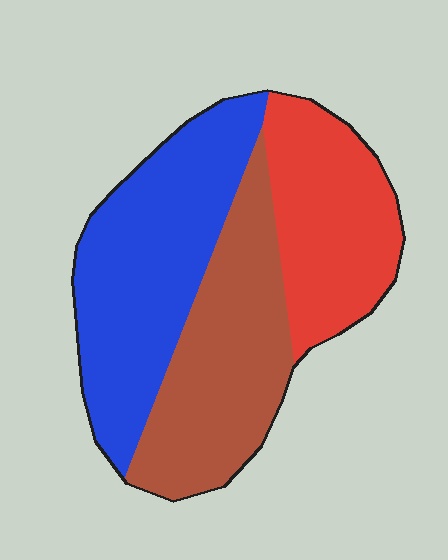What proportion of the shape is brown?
Brown takes up about one third (1/3) of the shape.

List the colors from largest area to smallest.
From largest to smallest: blue, brown, red.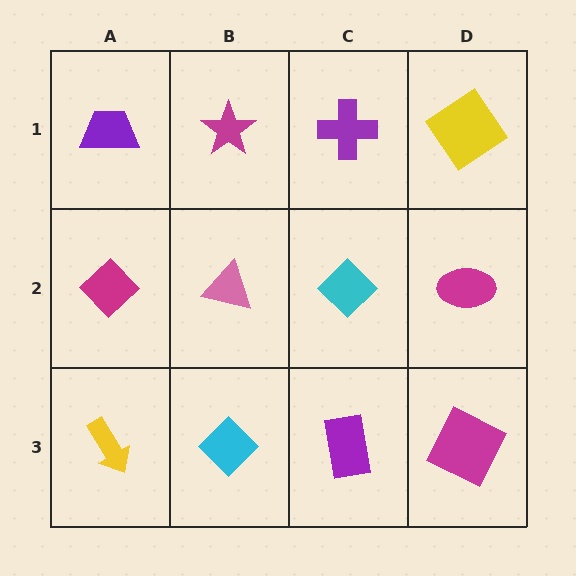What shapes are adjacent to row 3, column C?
A cyan diamond (row 2, column C), a cyan diamond (row 3, column B), a magenta square (row 3, column D).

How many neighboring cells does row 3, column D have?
2.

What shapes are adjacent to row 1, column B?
A pink triangle (row 2, column B), a purple trapezoid (row 1, column A), a purple cross (row 1, column C).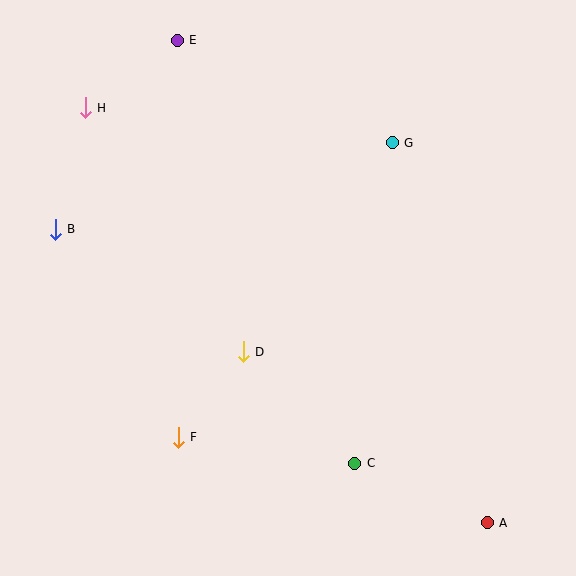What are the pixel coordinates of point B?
Point B is at (55, 229).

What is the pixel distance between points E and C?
The distance between E and C is 458 pixels.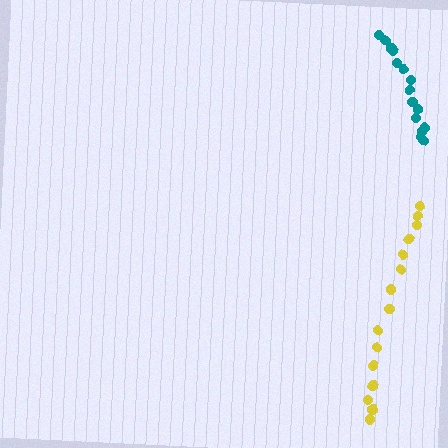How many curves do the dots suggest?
There are 2 distinct paths.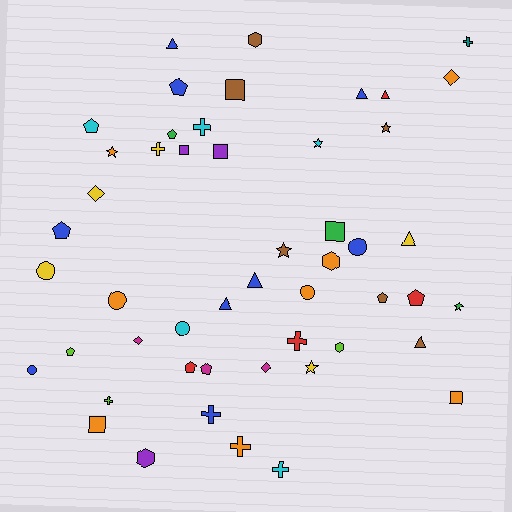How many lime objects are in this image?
There are 3 lime objects.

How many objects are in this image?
There are 50 objects.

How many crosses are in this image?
There are 8 crosses.